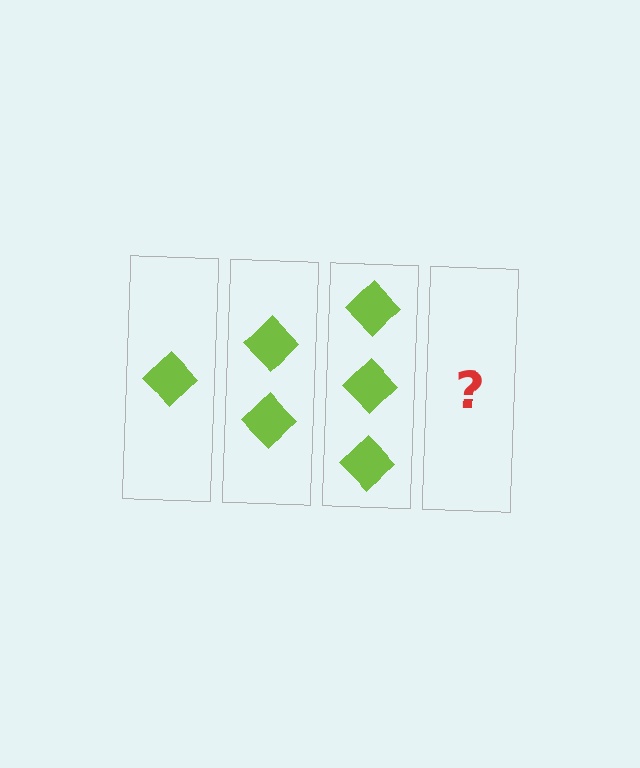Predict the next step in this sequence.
The next step is 4 diamonds.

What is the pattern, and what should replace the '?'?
The pattern is that each step adds one more diamond. The '?' should be 4 diamonds.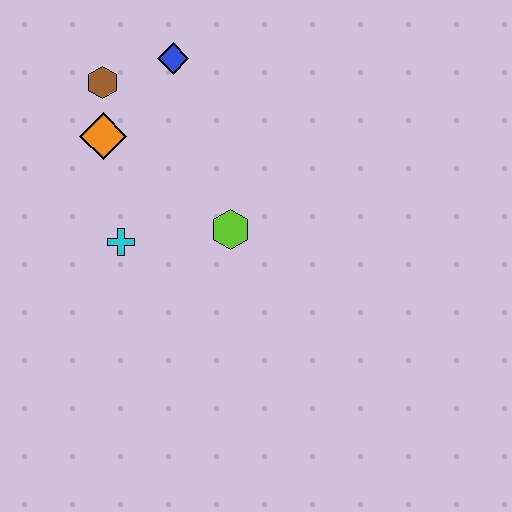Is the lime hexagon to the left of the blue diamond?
No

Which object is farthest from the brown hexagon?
The lime hexagon is farthest from the brown hexagon.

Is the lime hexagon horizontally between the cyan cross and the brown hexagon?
No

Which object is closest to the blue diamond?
The brown hexagon is closest to the blue diamond.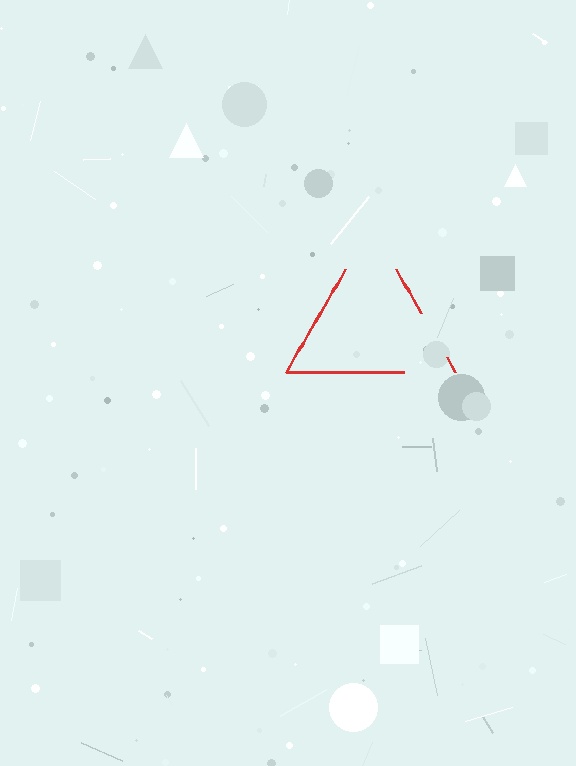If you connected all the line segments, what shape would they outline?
They would outline a triangle.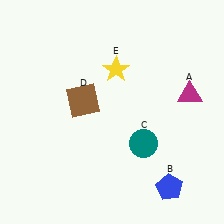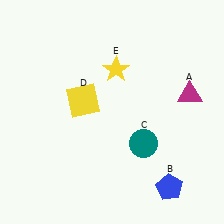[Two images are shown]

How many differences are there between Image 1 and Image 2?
There is 1 difference between the two images.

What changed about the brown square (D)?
In Image 1, D is brown. In Image 2, it changed to yellow.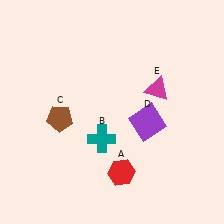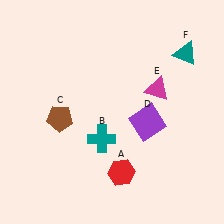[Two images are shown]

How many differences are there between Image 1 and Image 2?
There is 1 difference between the two images.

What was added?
A teal triangle (F) was added in Image 2.